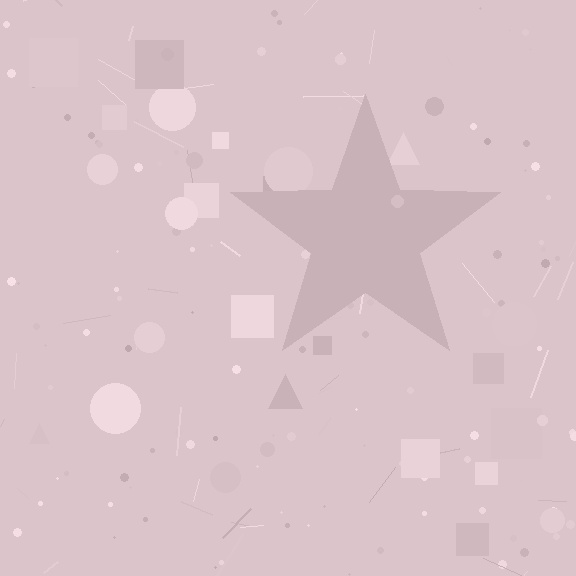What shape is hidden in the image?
A star is hidden in the image.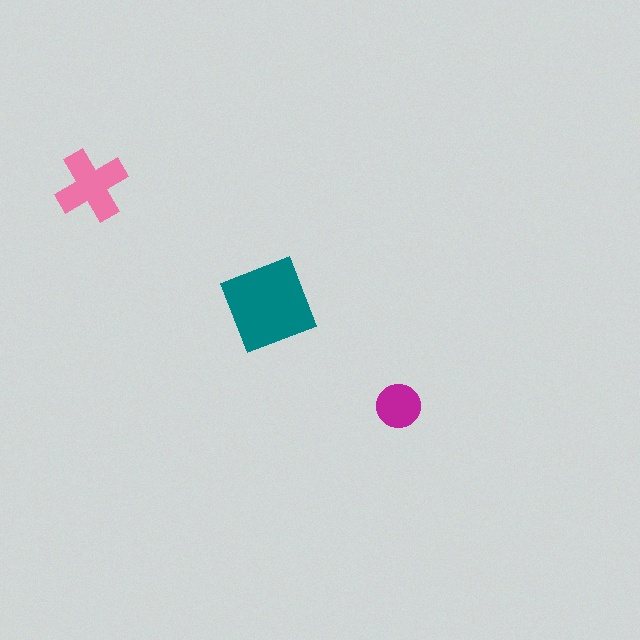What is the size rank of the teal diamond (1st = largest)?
1st.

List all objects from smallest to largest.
The magenta circle, the pink cross, the teal diamond.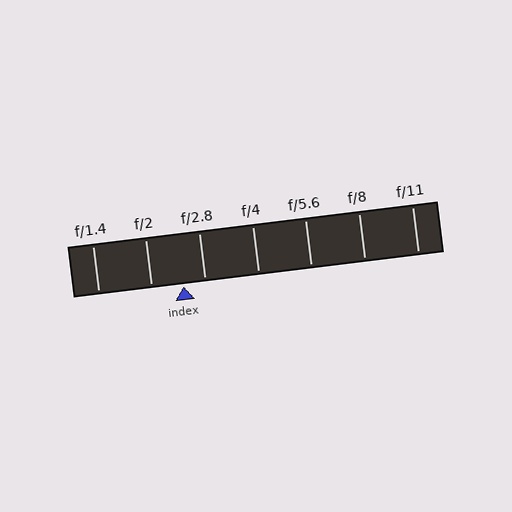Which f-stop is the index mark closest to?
The index mark is closest to f/2.8.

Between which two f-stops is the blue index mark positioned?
The index mark is between f/2 and f/2.8.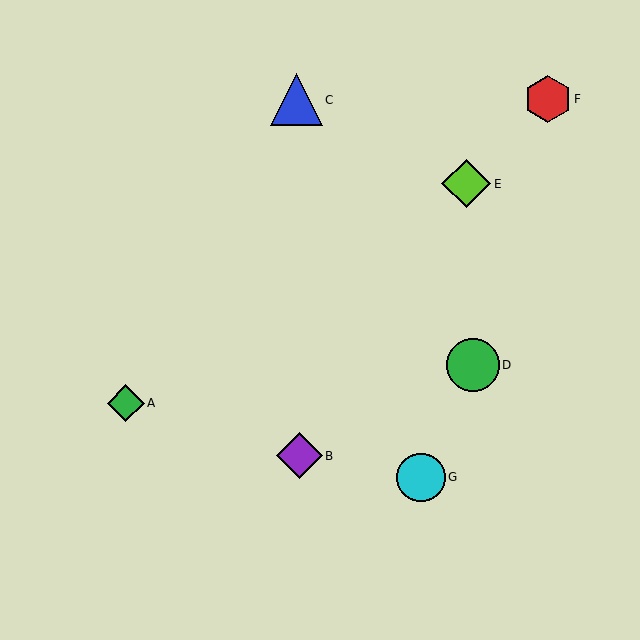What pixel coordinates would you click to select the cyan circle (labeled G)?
Click at (421, 477) to select the cyan circle G.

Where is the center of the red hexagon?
The center of the red hexagon is at (548, 99).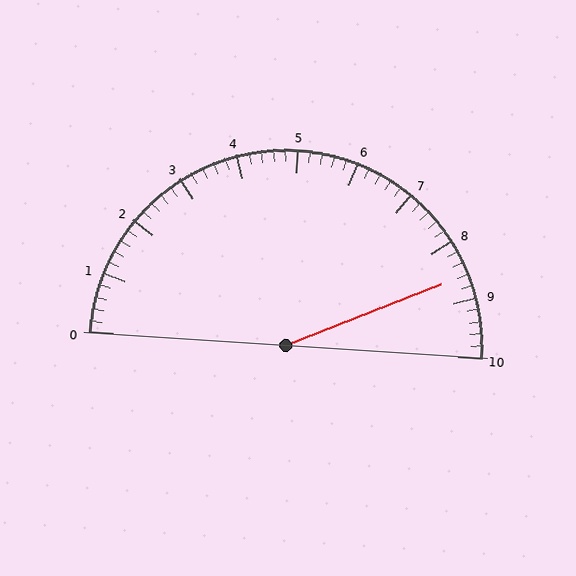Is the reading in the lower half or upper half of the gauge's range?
The reading is in the upper half of the range (0 to 10).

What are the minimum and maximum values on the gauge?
The gauge ranges from 0 to 10.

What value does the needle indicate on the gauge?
The needle indicates approximately 8.6.